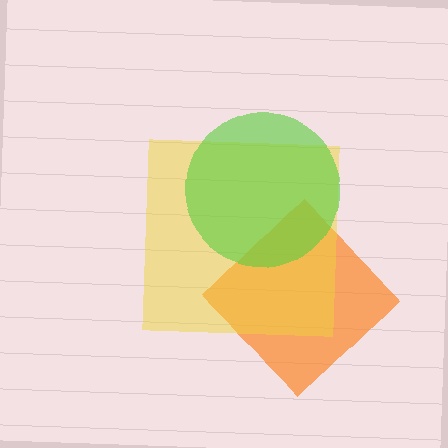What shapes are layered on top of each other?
The layered shapes are: an orange diamond, a yellow square, a lime circle.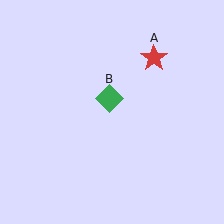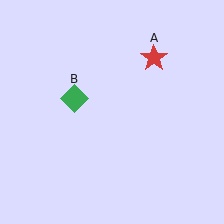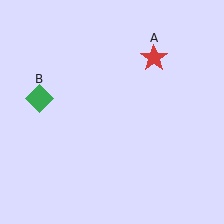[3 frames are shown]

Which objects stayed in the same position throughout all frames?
Red star (object A) remained stationary.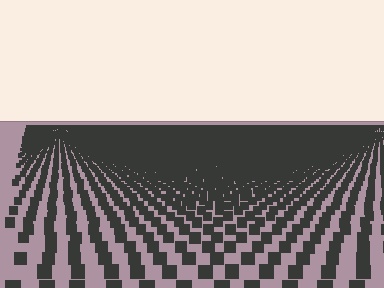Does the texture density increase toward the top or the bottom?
Density increases toward the top.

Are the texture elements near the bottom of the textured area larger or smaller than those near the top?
Larger. Near the bottom, elements are closer to the viewer and appear at a bigger on-screen size.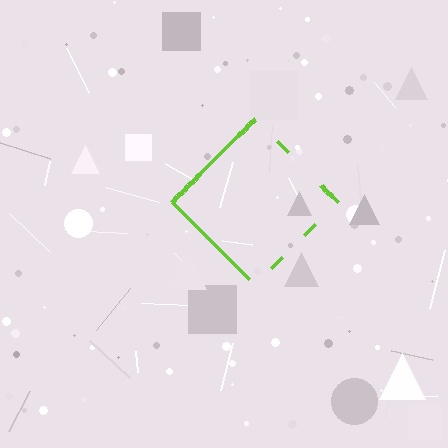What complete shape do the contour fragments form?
The contour fragments form a diamond.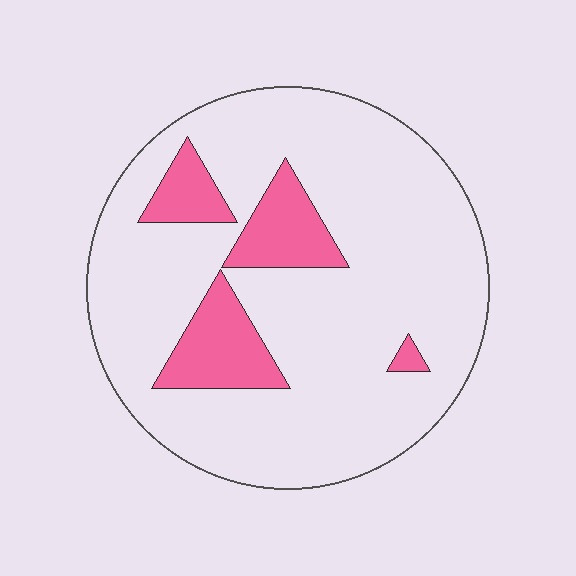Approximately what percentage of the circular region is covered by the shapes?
Approximately 15%.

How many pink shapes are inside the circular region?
4.